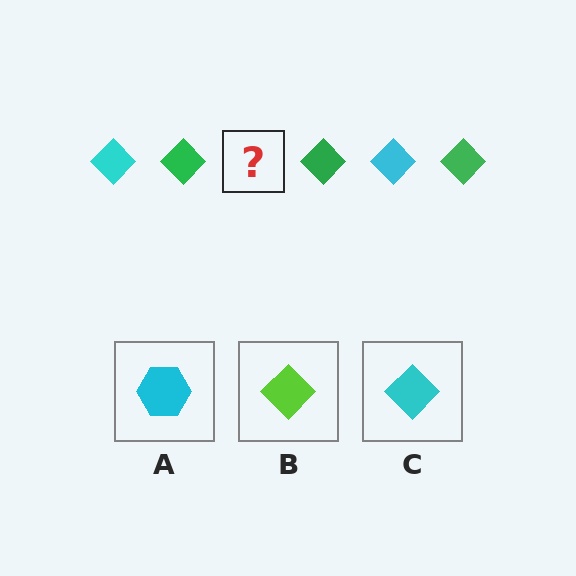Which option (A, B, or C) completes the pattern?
C.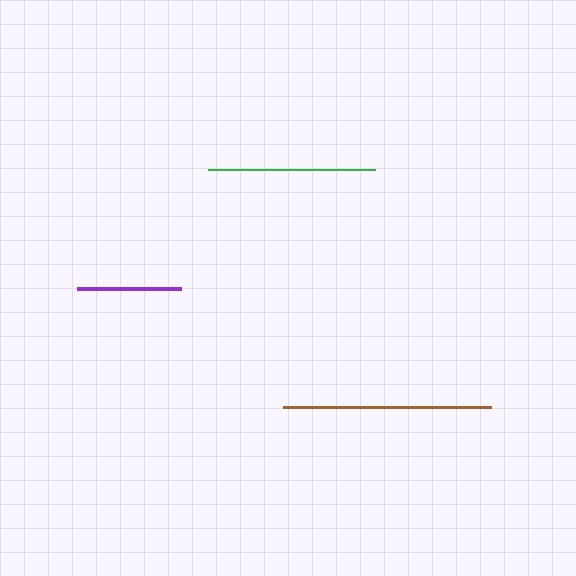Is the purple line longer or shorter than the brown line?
The brown line is longer than the purple line.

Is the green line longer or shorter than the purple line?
The green line is longer than the purple line.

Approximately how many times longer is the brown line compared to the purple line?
The brown line is approximately 2.0 times the length of the purple line.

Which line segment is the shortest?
The purple line is the shortest at approximately 105 pixels.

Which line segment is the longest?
The brown line is the longest at approximately 208 pixels.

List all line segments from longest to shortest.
From longest to shortest: brown, green, purple.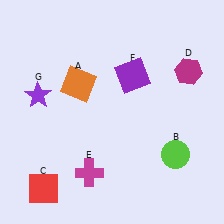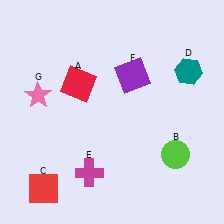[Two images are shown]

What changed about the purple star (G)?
In Image 1, G is purple. In Image 2, it changed to pink.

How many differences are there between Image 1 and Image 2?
There are 3 differences between the two images.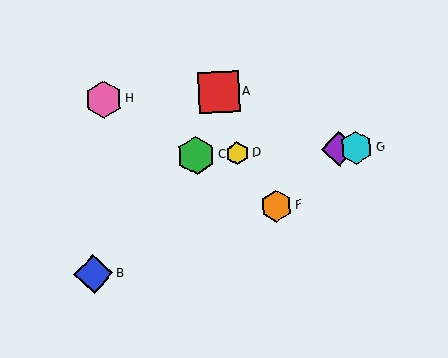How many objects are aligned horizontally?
4 objects (C, D, E, G) are aligned horizontally.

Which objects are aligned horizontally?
Objects C, D, E, G are aligned horizontally.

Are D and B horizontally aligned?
No, D is at y≈153 and B is at y≈274.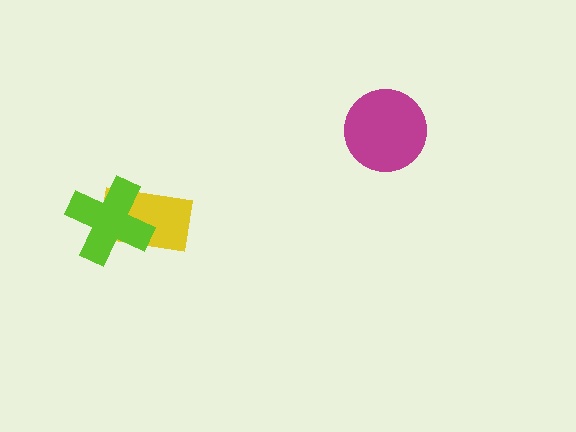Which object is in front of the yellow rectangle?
The lime cross is in front of the yellow rectangle.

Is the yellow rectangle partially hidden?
Yes, it is partially covered by another shape.